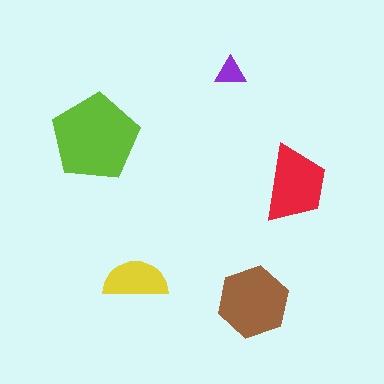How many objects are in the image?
There are 5 objects in the image.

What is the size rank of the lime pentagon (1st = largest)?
1st.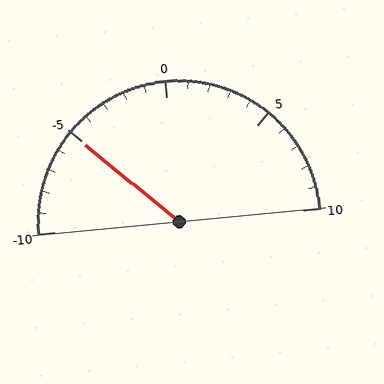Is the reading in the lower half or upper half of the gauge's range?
The reading is in the lower half of the range (-10 to 10).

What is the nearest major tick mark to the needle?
The nearest major tick mark is -5.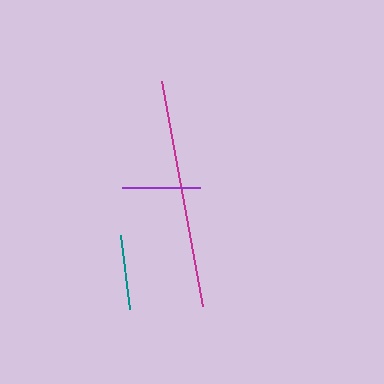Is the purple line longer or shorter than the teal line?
The purple line is longer than the teal line.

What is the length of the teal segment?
The teal segment is approximately 75 pixels long.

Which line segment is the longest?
The magenta line is the longest at approximately 228 pixels.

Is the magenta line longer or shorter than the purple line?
The magenta line is longer than the purple line.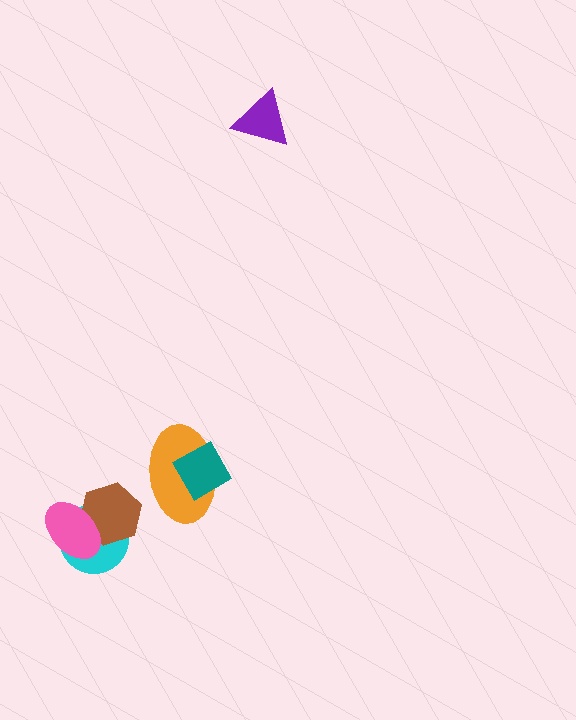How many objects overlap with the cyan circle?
2 objects overlap with the cyan circle.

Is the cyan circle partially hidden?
Yes, it is partially covered by another shape.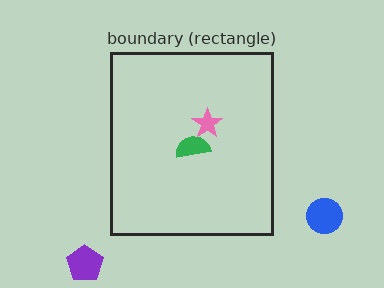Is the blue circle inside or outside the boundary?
Outside.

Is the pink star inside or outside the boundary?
Inside.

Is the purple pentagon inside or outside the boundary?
Outside.